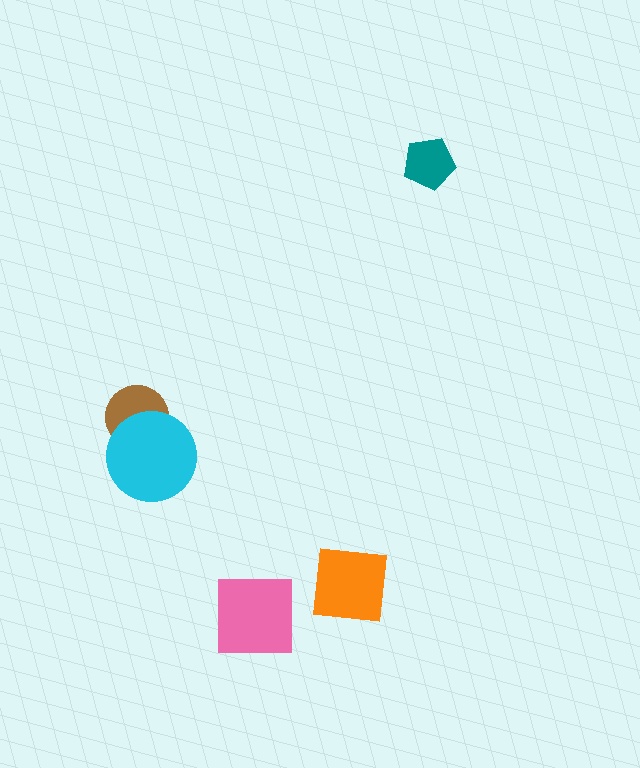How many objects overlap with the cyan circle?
1 object overlaps with the cyan circle.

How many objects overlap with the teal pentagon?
0 objects overlap with the teal pentagon.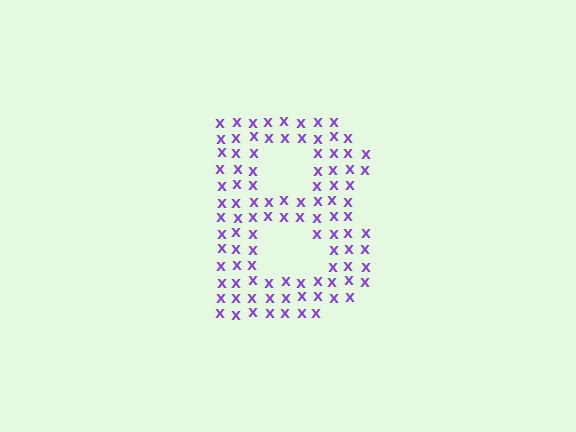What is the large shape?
The large shape is the letter B.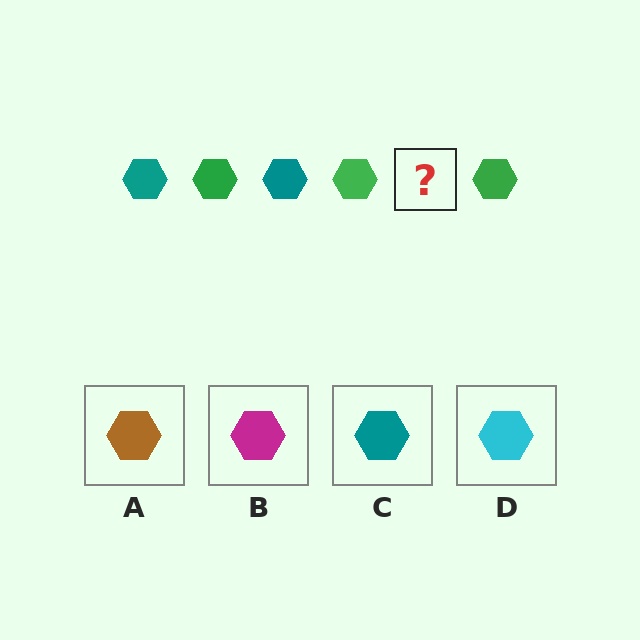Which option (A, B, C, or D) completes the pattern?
C.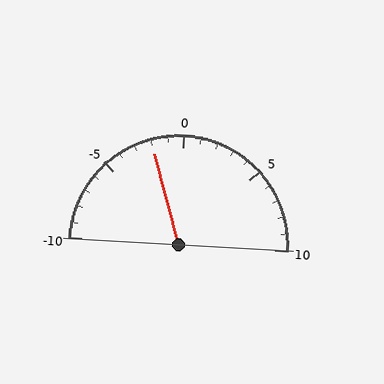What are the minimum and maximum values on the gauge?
The gauge ranges from -10 to 10.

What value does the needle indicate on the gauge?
The needle indicates approximately -2.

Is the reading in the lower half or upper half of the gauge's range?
The reading is in the lower half of the range (-10 to 10).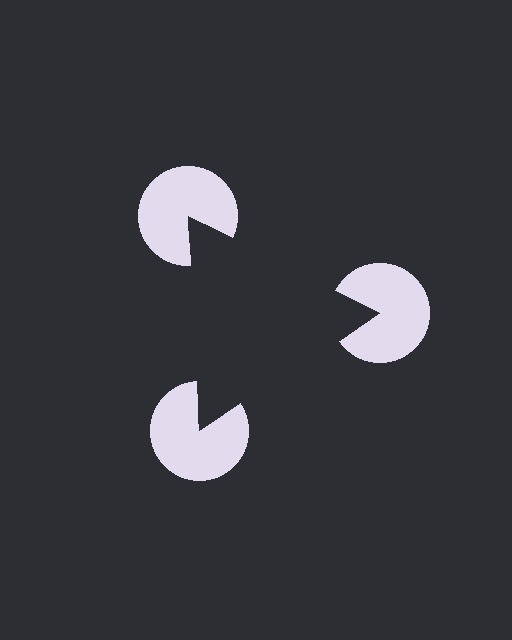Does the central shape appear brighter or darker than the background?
It typically appears slightly darker than the background, even though no actual brightness change is drawn.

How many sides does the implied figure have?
3 sides.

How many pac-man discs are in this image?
There are 3 — one at each vertex of the illusory triangle.